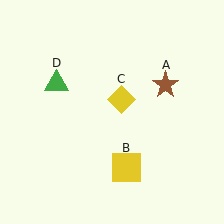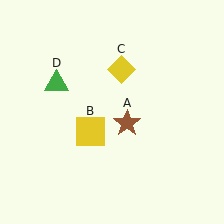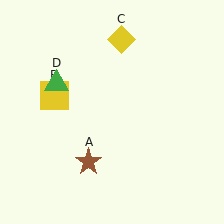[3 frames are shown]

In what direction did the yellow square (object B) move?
The yellow square (object B) moved up and to the left.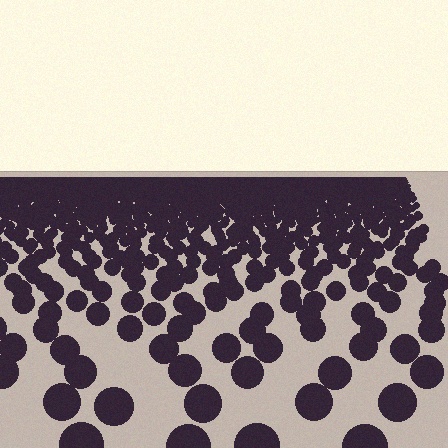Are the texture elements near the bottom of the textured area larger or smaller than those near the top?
Larger. Near the bottom, elements are closer to the viewer and appear at a bigger on-screen size.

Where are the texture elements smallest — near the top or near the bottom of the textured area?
Near the top.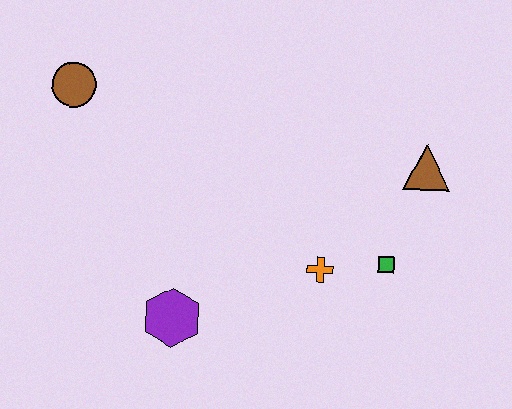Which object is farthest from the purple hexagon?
The brown triangle is farthest from the purple hexagon.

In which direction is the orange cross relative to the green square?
The orange cross is to the left of the green square.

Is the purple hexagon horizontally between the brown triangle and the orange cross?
No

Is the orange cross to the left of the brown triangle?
Yes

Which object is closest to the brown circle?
The purple hexagon is closest to the brown circle.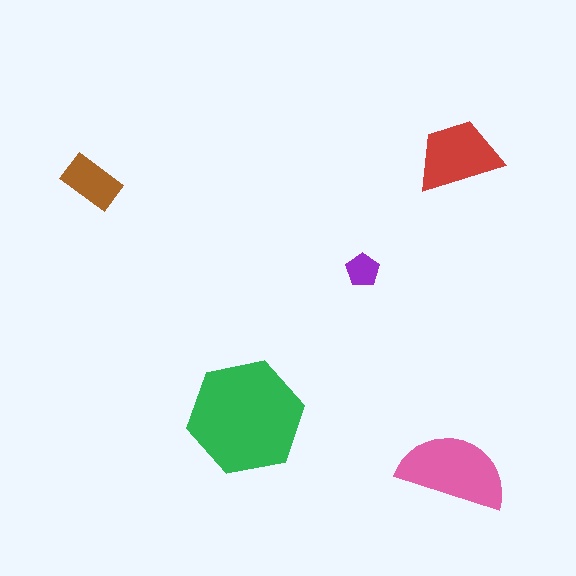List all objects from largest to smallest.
The green hexagon, the pink semicircle, the red trapezoid, the brown rectangle, the purple pentagon.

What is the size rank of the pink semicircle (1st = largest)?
2nd.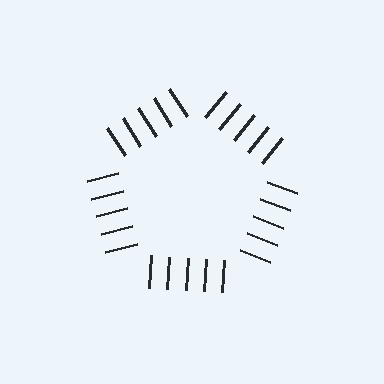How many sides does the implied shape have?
5 sides — the line-ends trace a pentagon.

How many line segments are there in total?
25 — 5 along each of the 5 edges.